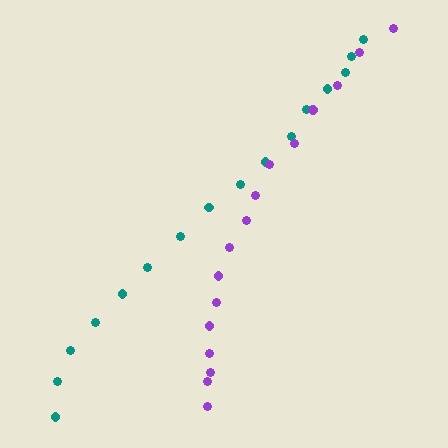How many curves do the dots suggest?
There are 2 distinct paths.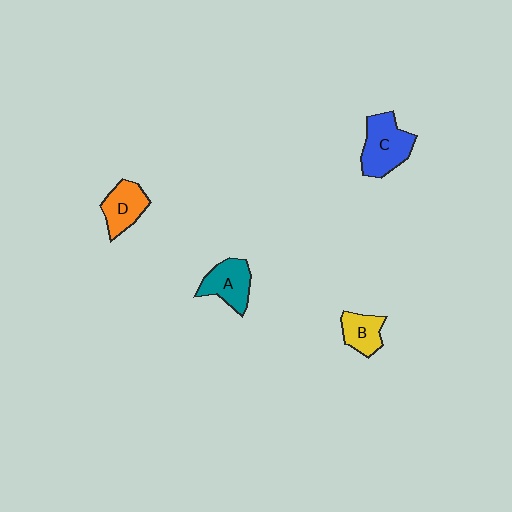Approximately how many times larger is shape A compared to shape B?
Approximately 1.3 times.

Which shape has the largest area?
Shape C (blue).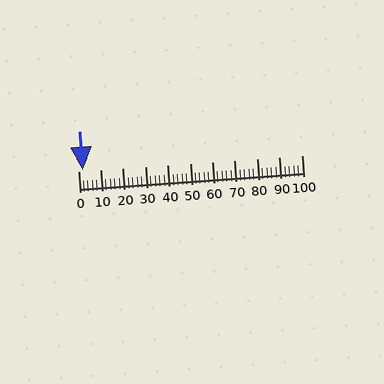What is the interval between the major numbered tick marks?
The major tick marks are spaced 10 units apart.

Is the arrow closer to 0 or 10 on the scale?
The arrow is closer to 0.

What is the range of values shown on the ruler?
The ruler shows values from 0 to 100.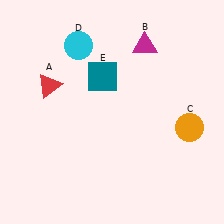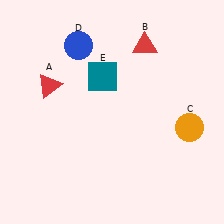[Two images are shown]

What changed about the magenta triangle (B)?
In Image 1, B is magenta. In Image 2, it changed to red.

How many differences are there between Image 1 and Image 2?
There are 2 differences between the two images.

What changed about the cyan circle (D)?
In Image 1, D is cyan. In Image 2, it changed to blue.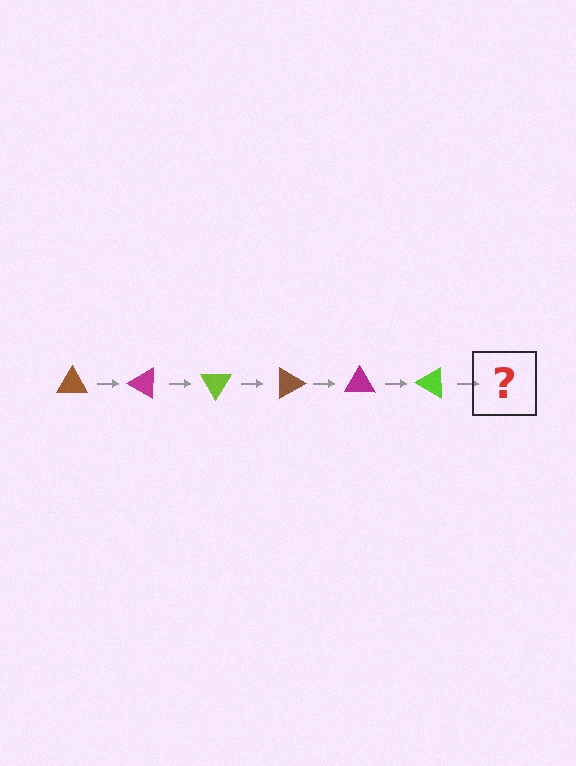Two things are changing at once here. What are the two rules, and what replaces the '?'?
The two rules are that it rotates 30 degrees each step and the color cycles through brown, magenta, and lime. The '?' should be a brown triangle, rotated 180 degrees from the start.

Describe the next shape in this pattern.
It should be a brown triangle, rotated 180 degrees from the start.